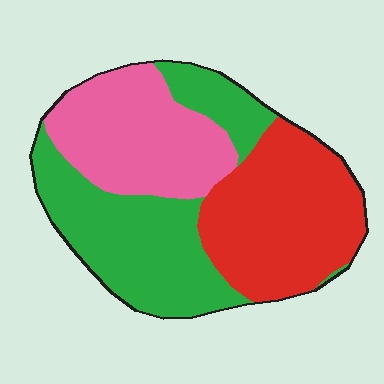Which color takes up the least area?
Pink, at roughly 30%.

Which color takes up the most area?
Green, at roughly 40%.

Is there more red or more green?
Green.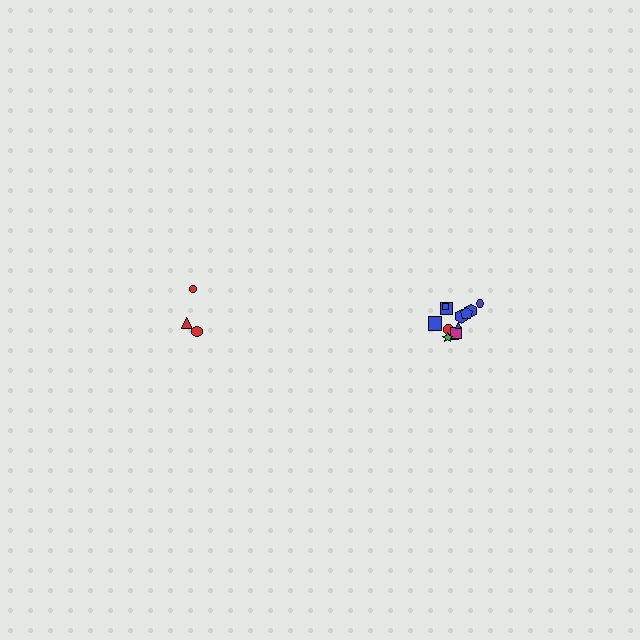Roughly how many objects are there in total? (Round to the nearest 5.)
Roughly 15 objects in total.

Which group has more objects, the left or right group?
The right group.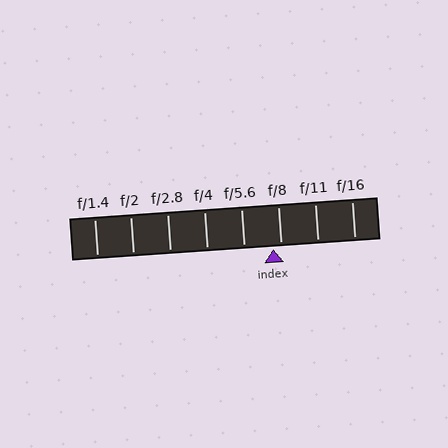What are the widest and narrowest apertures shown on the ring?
The widest aperture shown is f/1.4 and the narrowest is f/16.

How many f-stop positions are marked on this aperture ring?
There are 8 f-stop positions marked.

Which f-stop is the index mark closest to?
The index mark is closest to f/8.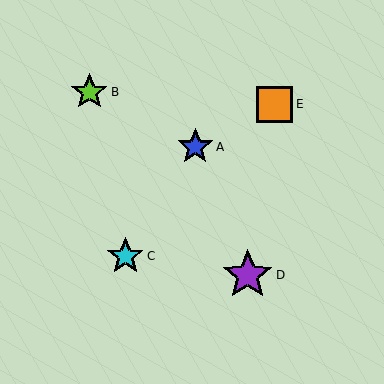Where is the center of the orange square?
The center of the orange square is at (275, 104).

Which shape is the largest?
The purple star (labeled D) is the largest.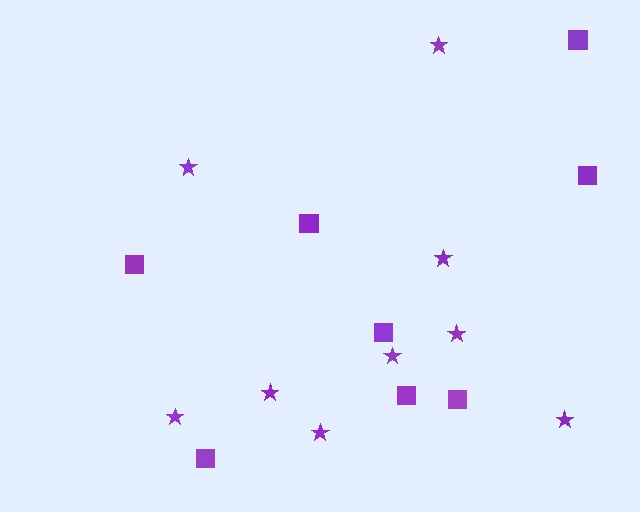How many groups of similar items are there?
There are 2 groups: one group of stars (9) and one group of squares (8).